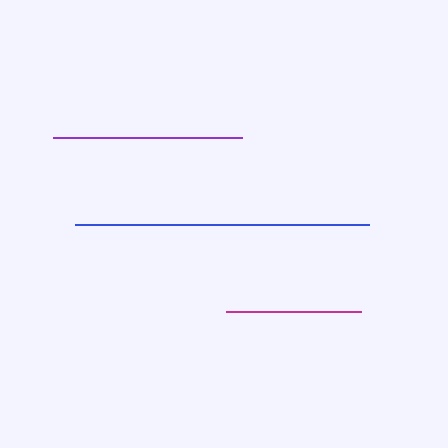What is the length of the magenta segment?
The magenta segment is approximately 135 pixels long.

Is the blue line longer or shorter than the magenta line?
The blue line is longer than the magenta line.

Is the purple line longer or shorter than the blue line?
The blue line is longer than the purple line.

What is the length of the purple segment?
The purple segment is approximately 189 pixels long.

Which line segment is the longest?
The blue line is the longest at approximately 294 pixels.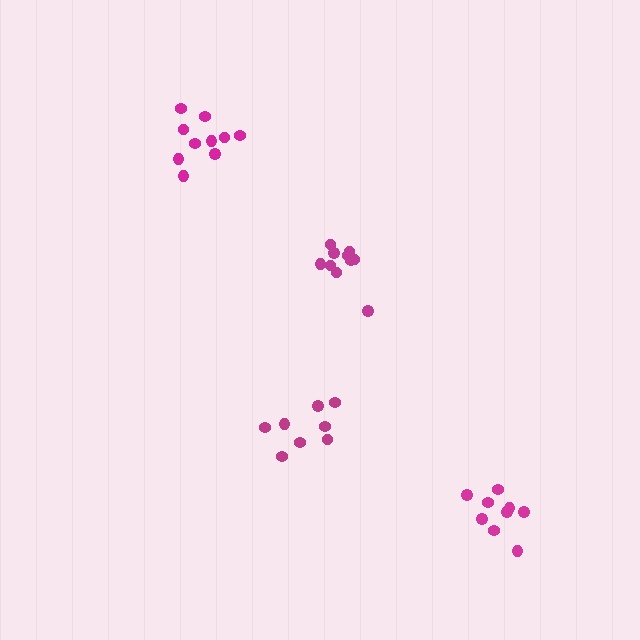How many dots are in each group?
Group 1: 10 dots, Group 2: 9 dots, Group 3: 8 dots, Group 4: 10 dots (37 total).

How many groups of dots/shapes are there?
There are 4 groups.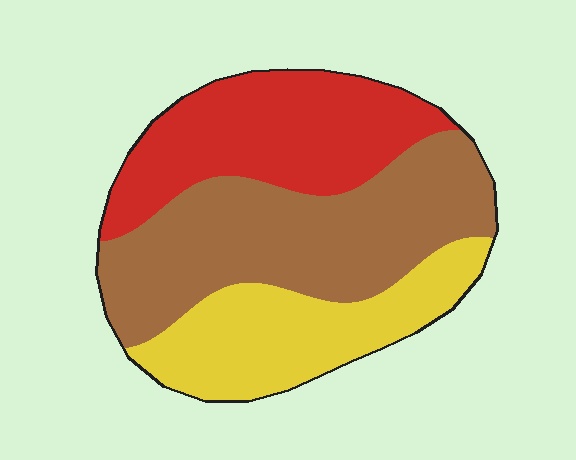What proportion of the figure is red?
Red takes up about one third (1/3) of the figure.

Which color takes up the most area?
Brown, at roughly 45%.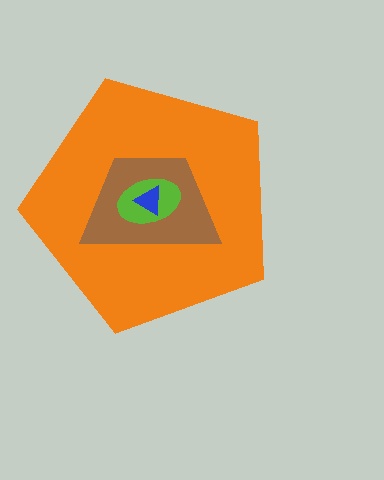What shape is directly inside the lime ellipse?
The blue triangle.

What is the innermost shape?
The blue triangle.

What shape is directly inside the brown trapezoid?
The lime ellipse.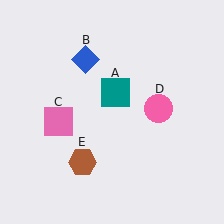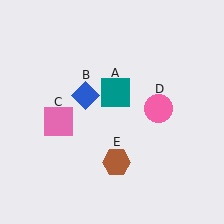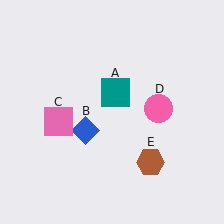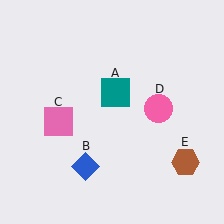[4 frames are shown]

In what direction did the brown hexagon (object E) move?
The brown hexagon (object E) moved right.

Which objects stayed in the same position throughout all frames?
Teal square (object A) and pink square (object C) and pink circle (object D) remained stationary.